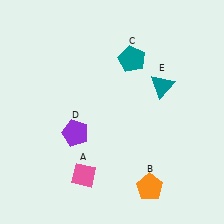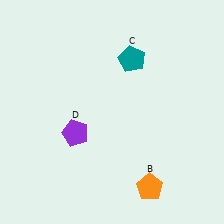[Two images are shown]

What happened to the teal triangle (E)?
The teal triangle (E) was removed in Image 2. It was in the top-right area of Image 1.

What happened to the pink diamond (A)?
The pink diamond (A) was removed in Image 2. It was in the bottom-left area of Image 1.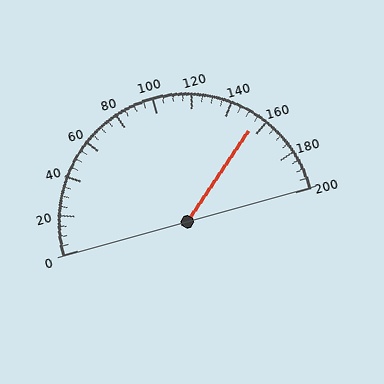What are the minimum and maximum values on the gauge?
The gauge ranges from 0 to 200.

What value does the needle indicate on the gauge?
The needle indicates approximately 155.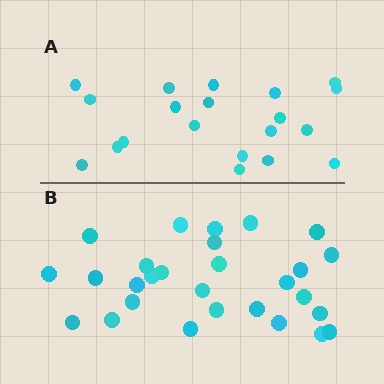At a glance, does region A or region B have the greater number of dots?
Region B (the bottom region) has more dots.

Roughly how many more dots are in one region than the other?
Region B has roughly 8 or so more dots than region A.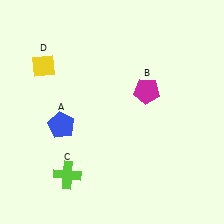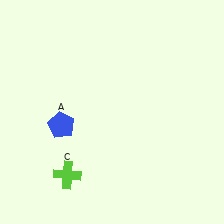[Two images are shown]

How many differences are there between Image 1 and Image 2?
There are 2 differences between the two images.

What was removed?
The yellow diamond (D), the magenta pentagon (B) were removed in Image 2.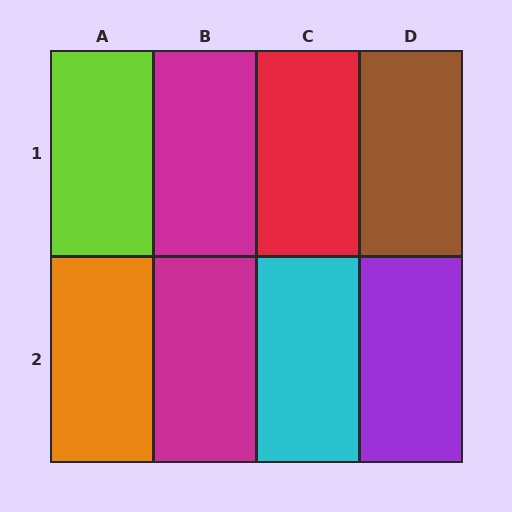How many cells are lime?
1 cell is lime.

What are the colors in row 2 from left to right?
Orange, magenta, cyan, purple.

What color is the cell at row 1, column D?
Brown.